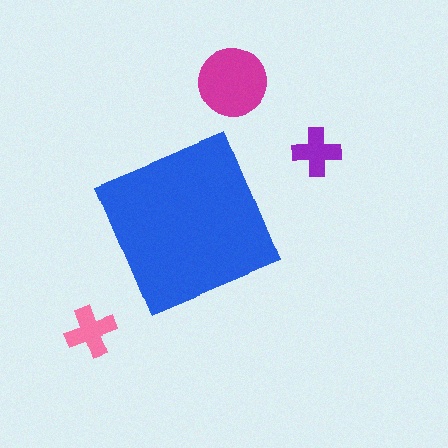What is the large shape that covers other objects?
A blue diamond.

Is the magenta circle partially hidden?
No, the magenta circle is fully visible.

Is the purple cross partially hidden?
No, the purple cross is fully visible.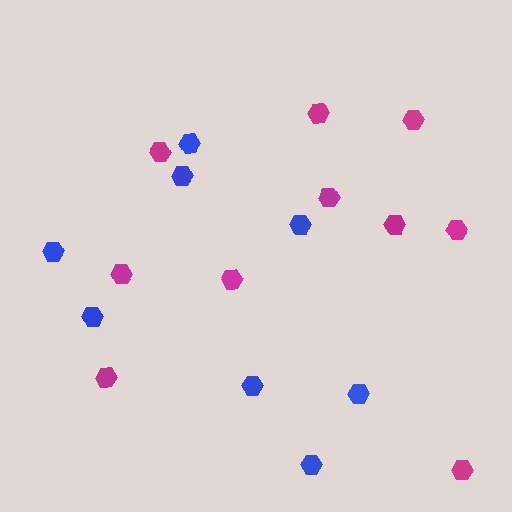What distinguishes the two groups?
There are 2 groups: one group of magenta hexagons (10) and one group of blue hexagons (8).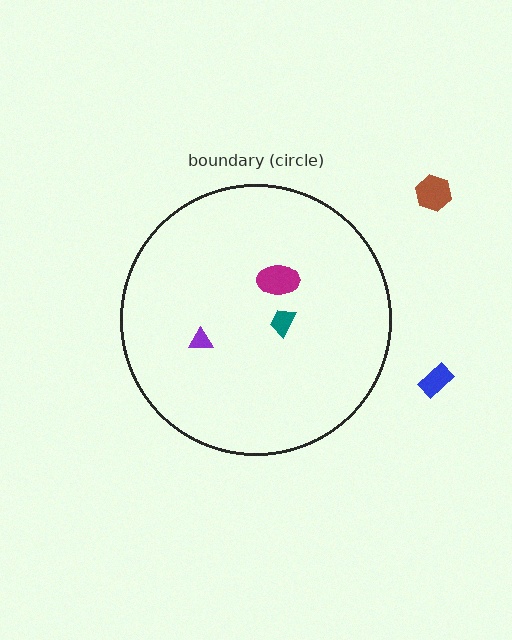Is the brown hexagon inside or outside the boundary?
Outside.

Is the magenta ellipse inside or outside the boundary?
Inside.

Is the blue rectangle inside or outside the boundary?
Outside.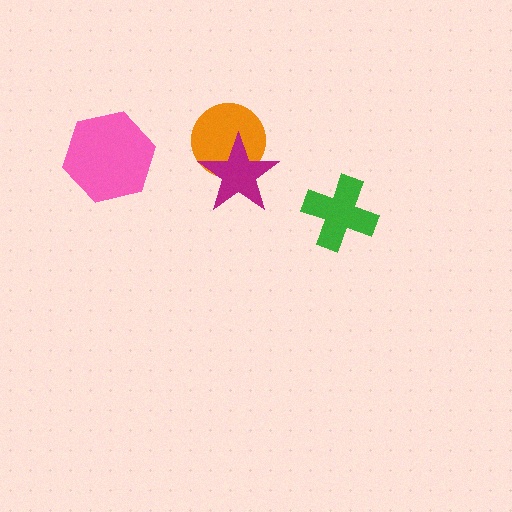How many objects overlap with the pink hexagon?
0 objects overlap with the pink hexagon.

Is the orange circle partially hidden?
Yes, it is partially covered by another shape.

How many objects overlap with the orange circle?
1 object overlaps with the orange circle.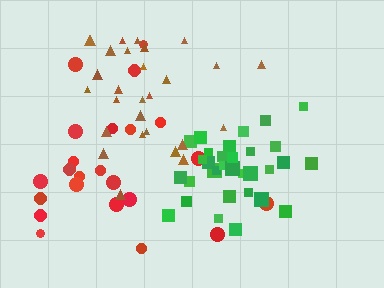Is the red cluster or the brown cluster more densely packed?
Brown.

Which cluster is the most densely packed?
Green.